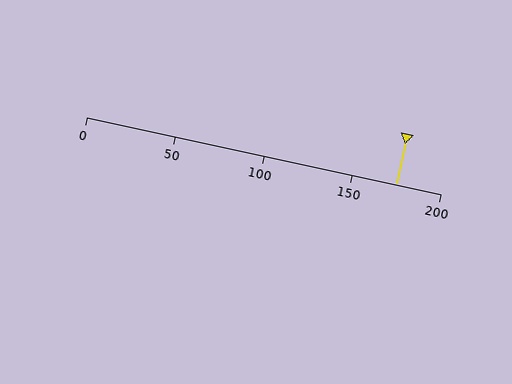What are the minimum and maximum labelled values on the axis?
The axis runs from 0 to 200.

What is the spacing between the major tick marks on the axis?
The major ticks are spaced 50 apart.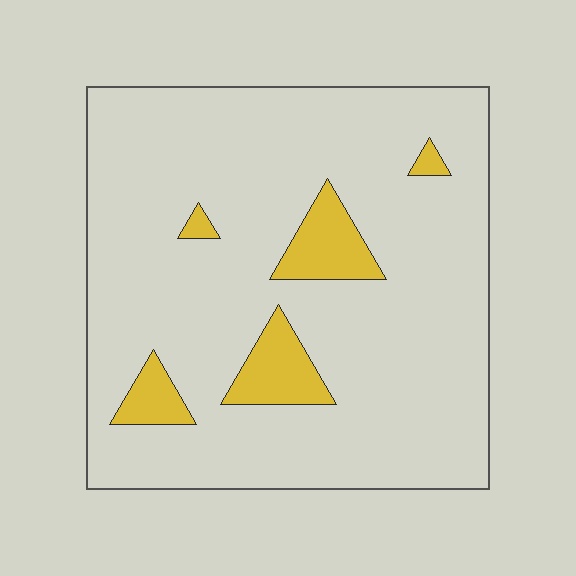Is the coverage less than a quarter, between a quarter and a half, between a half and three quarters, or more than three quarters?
Less than a quarter.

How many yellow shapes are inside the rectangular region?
5.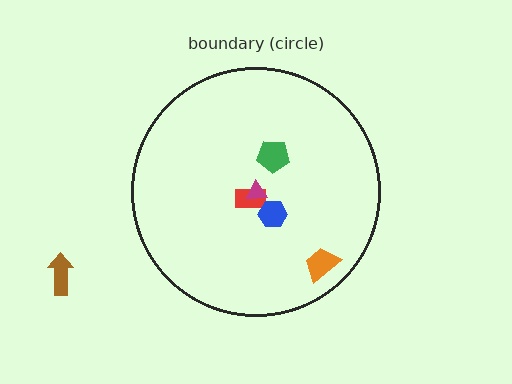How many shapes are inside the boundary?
5 inside, 1 outside.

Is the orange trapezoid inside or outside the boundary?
Inside.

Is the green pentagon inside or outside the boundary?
Inside.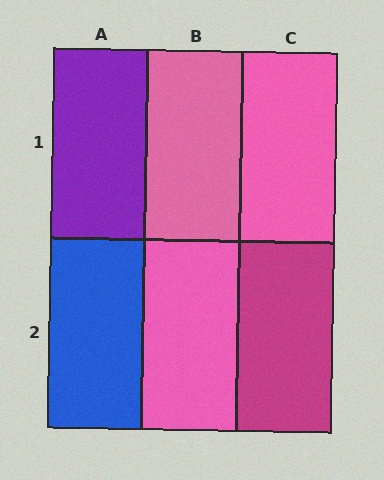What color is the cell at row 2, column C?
Magenta.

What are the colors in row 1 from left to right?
Purple, pink, pink.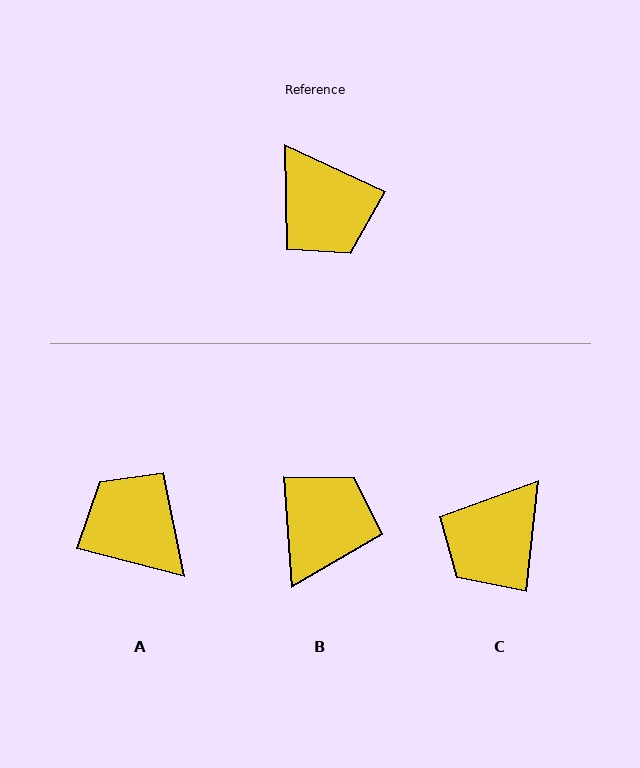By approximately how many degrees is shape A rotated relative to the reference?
Approximately 169 degrees clockwise.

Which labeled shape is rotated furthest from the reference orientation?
A, about 169 degrees away.